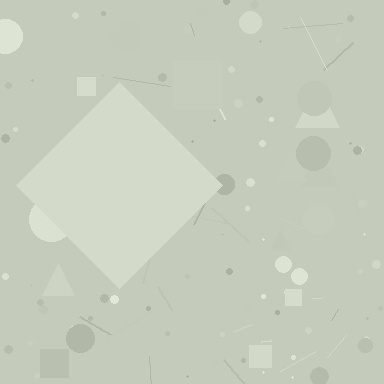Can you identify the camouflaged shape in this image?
The camouflaged shape is a diamond.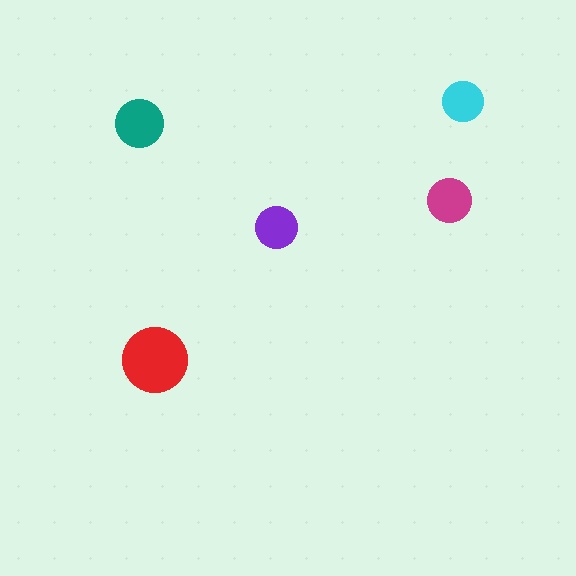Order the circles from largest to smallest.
the red one, the teal one, the magenta one, the purple one, the cyan one.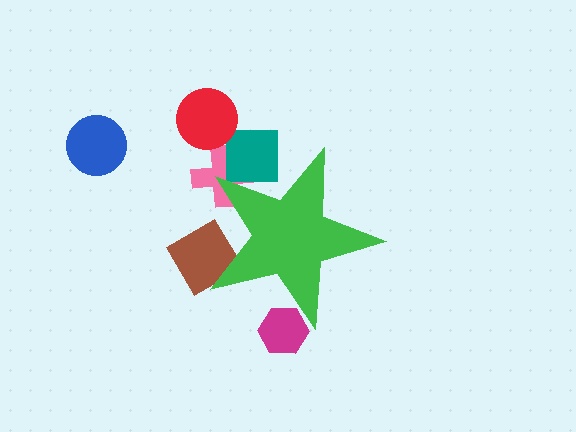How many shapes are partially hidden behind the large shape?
4 shapes are partially hidden.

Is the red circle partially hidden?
No, the red circle is fully visible.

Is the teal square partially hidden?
Yes, the teal square is partially hidden behind the green star.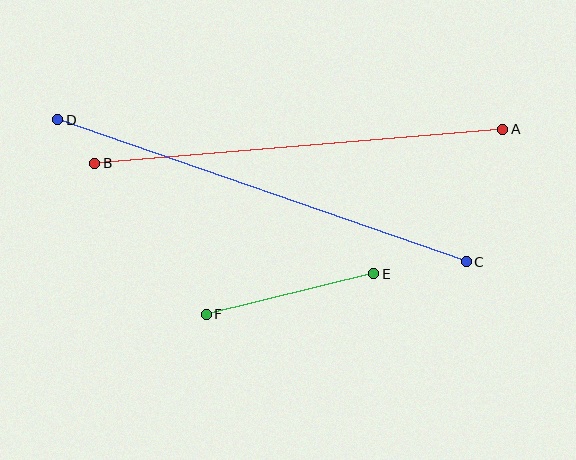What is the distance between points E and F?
The distance is approximately 172 pixels.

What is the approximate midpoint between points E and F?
The midpoint is at approximately (290, 294) pixels.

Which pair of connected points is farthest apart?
Points C and D are farthest apart.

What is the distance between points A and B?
The distance is approximately 409 pixels.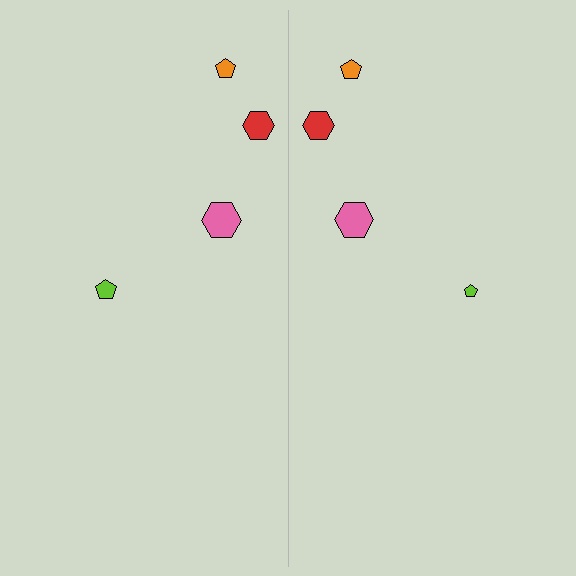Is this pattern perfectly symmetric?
No, the pattern is not perfectly symmetric. The lime pentagon on the right side has a different size than its mirror counterpart.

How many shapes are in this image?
There are 8 shapes in this image.